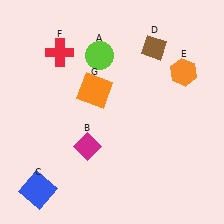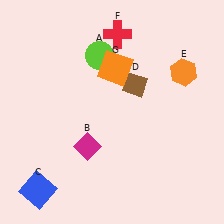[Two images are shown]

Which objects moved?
The objects that moved are: the brown diamond (D), the red cross (F), the orange square (G).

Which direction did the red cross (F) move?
The red cross (F) moved right.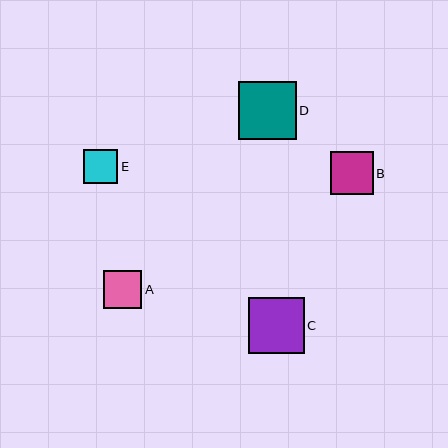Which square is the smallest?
Square E is the smallest with a size of approximately 34 pixels.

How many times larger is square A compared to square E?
Square A is approximately 1.1 times the size of square E.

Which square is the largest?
Square D is the largest with a size of approximately 58 pixels.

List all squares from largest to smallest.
From largest to smallest: D, C, B, A, E.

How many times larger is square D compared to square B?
Square D is approximately 1.4 times the size of square B.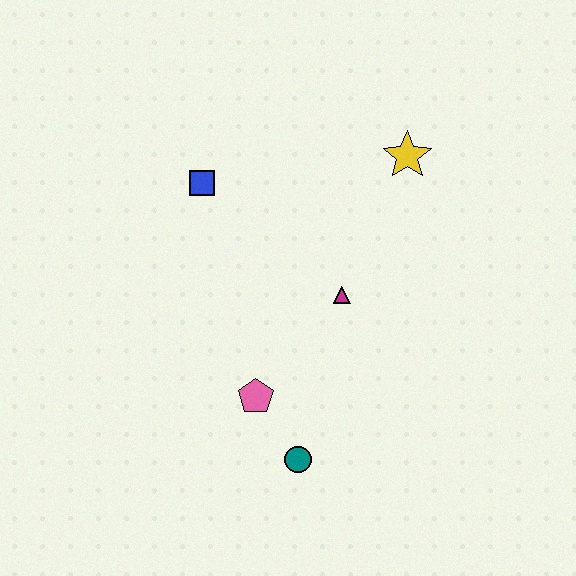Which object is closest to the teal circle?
The pink pentagon is closest to the teal circle.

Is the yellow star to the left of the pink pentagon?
No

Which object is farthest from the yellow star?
The teal circle is farthest from the yellow star.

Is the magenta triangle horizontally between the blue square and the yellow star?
Yes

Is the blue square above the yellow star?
No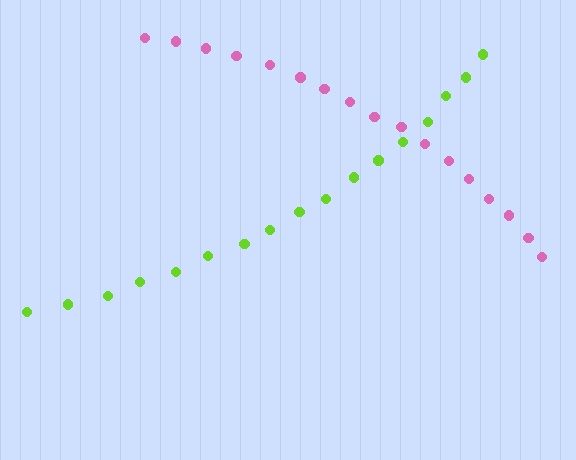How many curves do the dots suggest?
There are 2 distinct paths.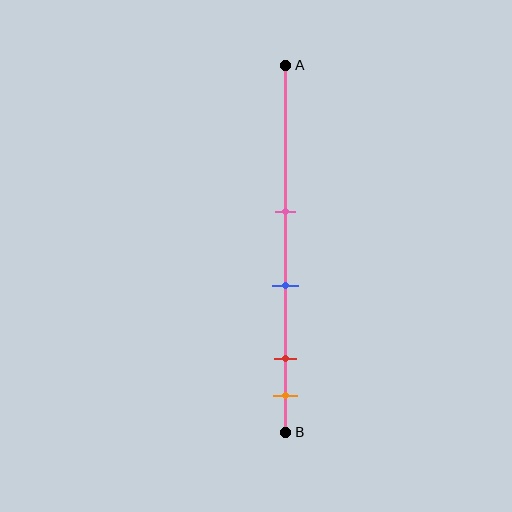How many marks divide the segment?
There are 4 marks dividing the segment.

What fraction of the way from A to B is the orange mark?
The orange mark is approximately 90% (0.9) of the way from A to B.